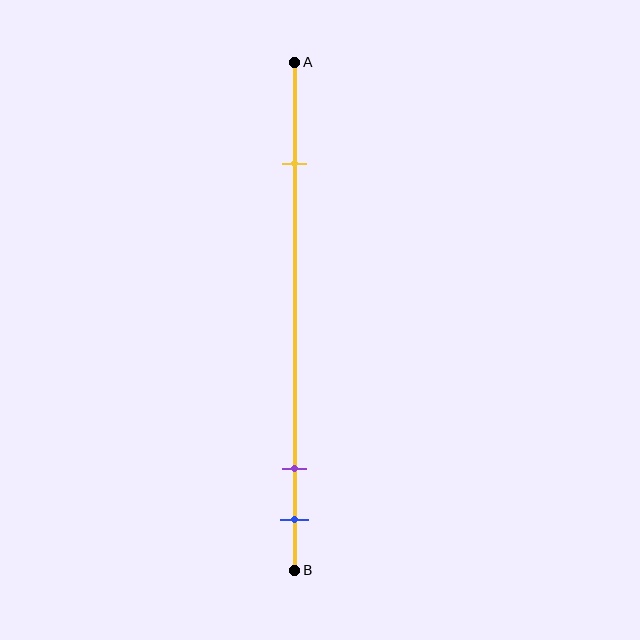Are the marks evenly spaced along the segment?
No, the marks are not evenly spaced.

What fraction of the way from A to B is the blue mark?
The blue mark is approximately 90% (0.9) of the way from A to B.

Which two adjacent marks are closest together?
The purple and blue marks are the closest adjacent pair.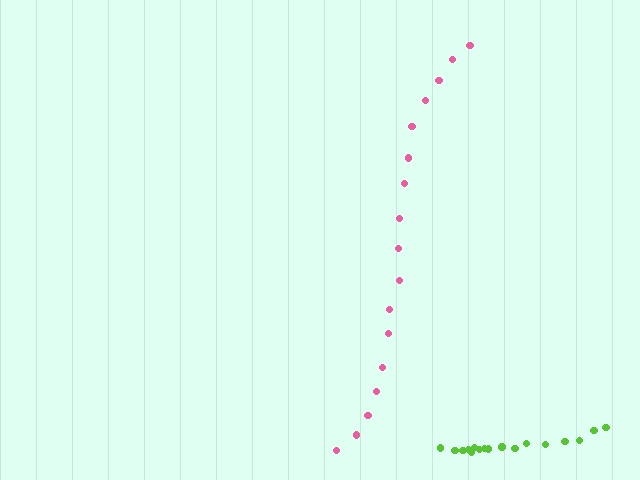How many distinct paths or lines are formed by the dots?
There are 2 distinct paths.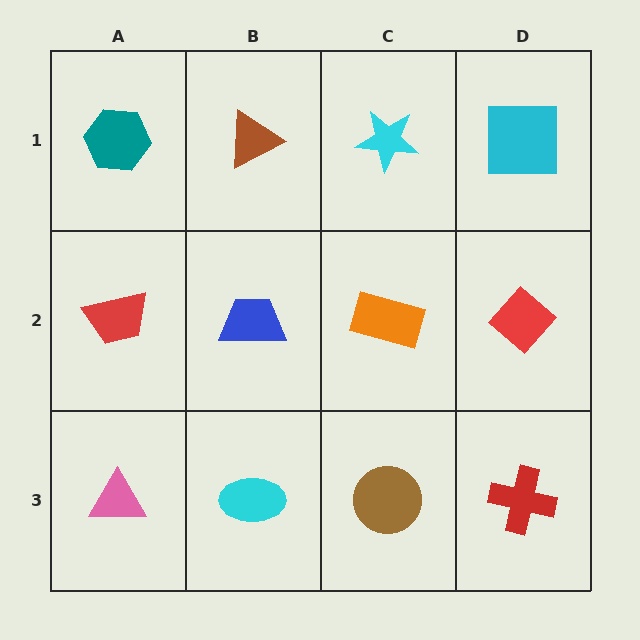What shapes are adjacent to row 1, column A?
A red trapezoid (row 2, column A), a brown triangle (row 1, column B).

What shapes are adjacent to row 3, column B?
A blue trapezoid (row 2, column B), a pink triangle (row 3, column A), a brown circle (row 3, column C).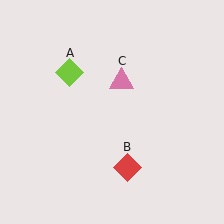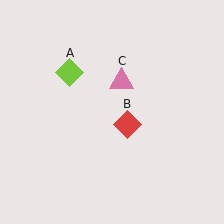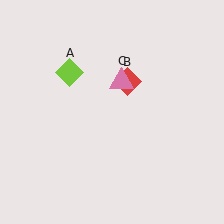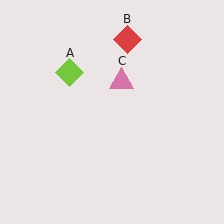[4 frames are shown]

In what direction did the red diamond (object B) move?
The red diamond (object B) moved up.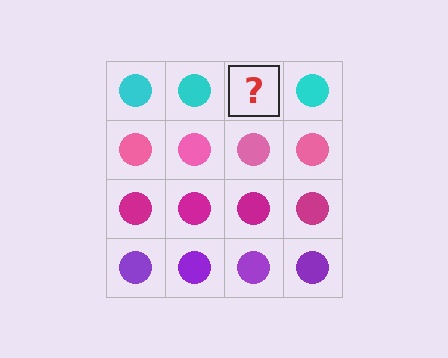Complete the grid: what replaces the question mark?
The question mark should be replaced with a cyan circle.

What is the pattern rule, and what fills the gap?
The rule is that each row has a consistent color. The gap should be filled with a cyan circle.